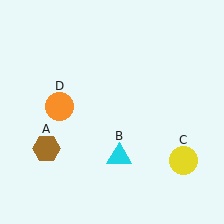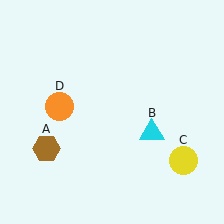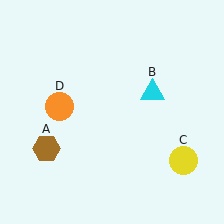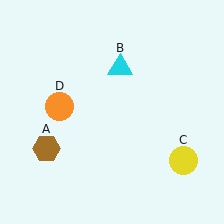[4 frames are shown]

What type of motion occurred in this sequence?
The cyan triangle (object B) rotated counterclockwise around the center of the scene.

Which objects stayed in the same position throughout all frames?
Brown hexagon (object A) and yellow circle (object C) and orange circle (object D) remained stationary.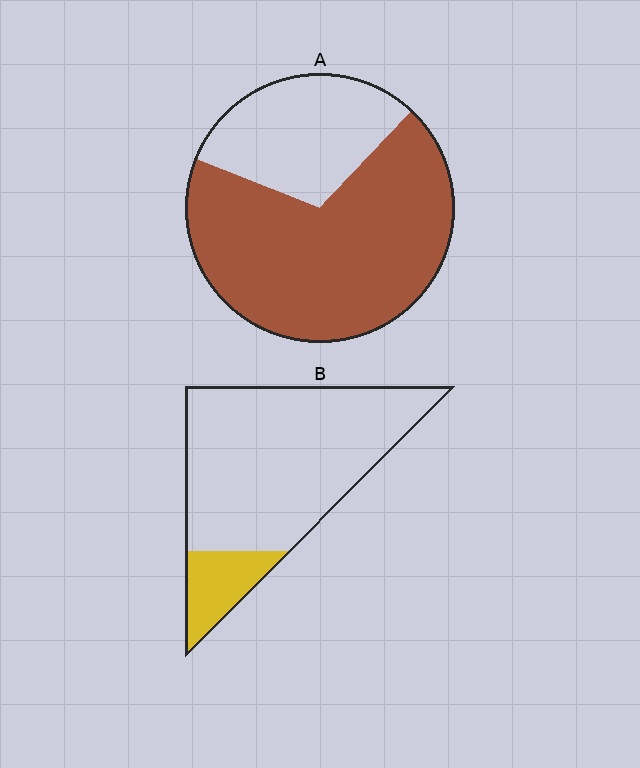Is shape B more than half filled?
No.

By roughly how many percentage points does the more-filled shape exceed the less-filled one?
By roughly 55 percentage points (A over B).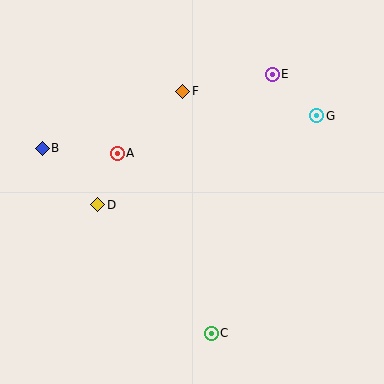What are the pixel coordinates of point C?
Point C is at (211, 333).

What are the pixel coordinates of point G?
Point G is at (317, 116).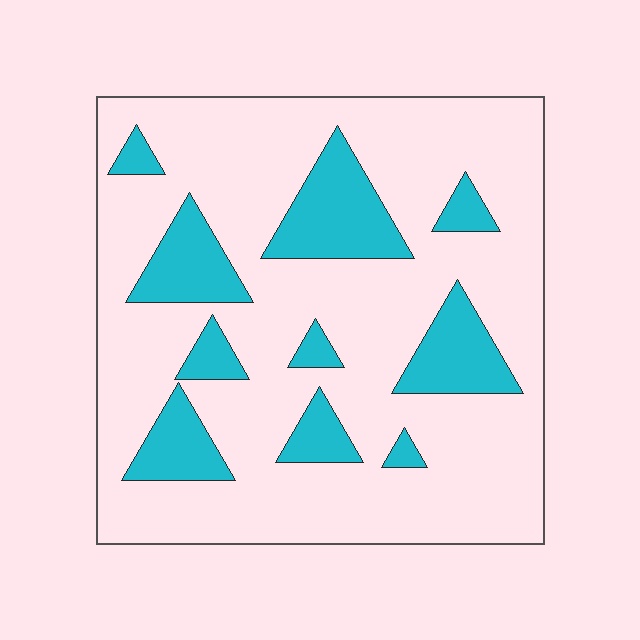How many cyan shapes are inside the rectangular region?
10.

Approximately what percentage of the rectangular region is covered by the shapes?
Approximately 20%.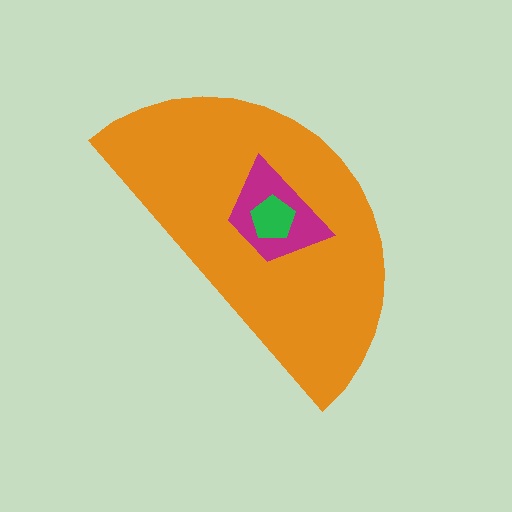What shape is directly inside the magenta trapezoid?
The green pentagon.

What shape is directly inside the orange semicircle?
The magenta trapezoid.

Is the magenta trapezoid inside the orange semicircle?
Yes.